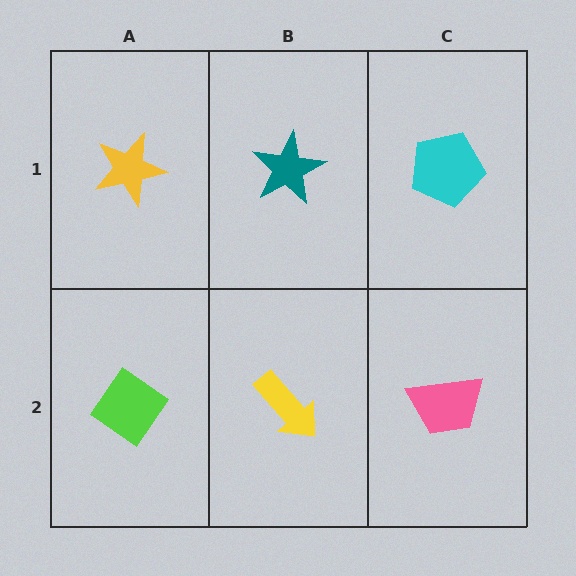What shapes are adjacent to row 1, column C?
A pink trapezoid (row 2, column C), a teal star (row 1, column B).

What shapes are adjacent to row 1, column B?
A yellow arrow (row 2, column B), a yellow star (row 1, column A), a cyan pentagon (row 1, column C).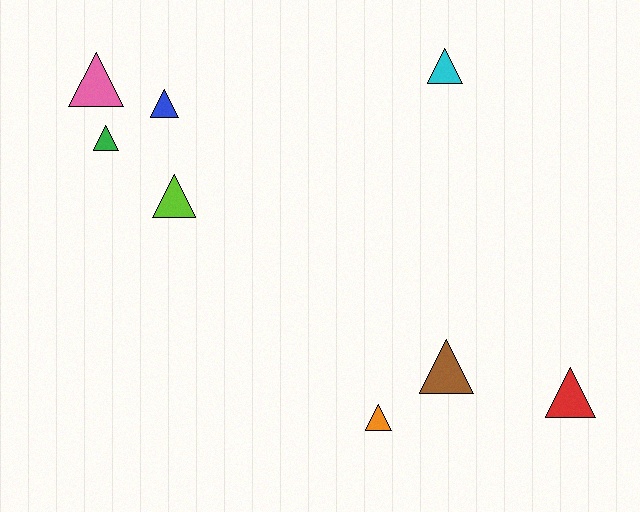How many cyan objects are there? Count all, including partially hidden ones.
There is 1 cyan object.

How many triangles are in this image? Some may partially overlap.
There are 8 triangles.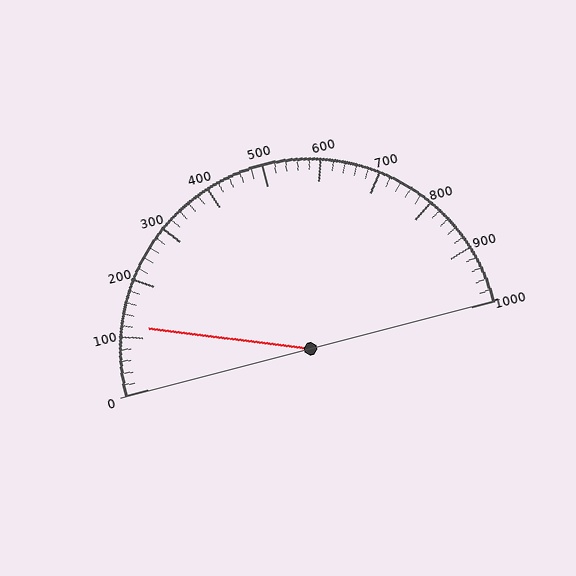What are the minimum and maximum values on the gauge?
The gauge ranges from 0 to 1000.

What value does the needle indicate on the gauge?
The needle indicates approximately 120.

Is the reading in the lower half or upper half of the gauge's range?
The reading is in the lower half of the range (0 to 1000).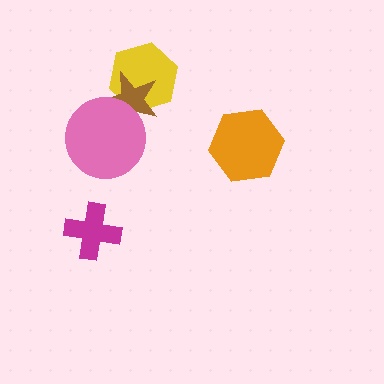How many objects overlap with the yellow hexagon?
1 object overlaps with the yellow hexagon.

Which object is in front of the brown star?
The pink circle is in front of the brown star.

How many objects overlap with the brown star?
2 objects overlap with the brown star.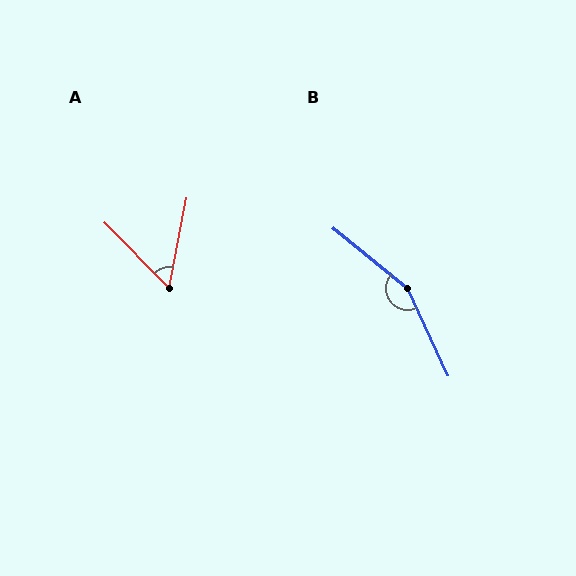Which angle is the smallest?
A, at approximately 55 degrees.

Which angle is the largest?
B, at approximately 154 degrees.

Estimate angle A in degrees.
Approximately 55 degrees.